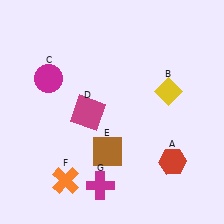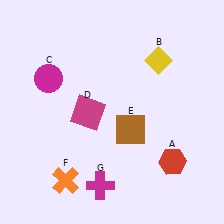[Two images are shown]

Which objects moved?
The objects that moved are: the yellow diamond (B), the brown square (E).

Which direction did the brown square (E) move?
The brown square (E) moved right.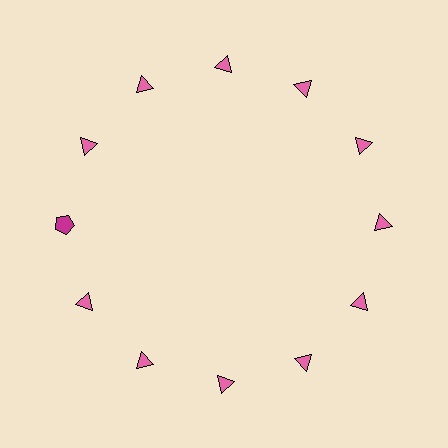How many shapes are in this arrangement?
There are 12 shapes arranged in a ring pattern.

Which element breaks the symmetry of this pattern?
The magenta pentagon at roughly the 9 o'clock position breaks the symmetry. All other shapes are pink triangles.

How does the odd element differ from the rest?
It differs in both color (magenta instead of pink) and shape (pentagon instead of triangle).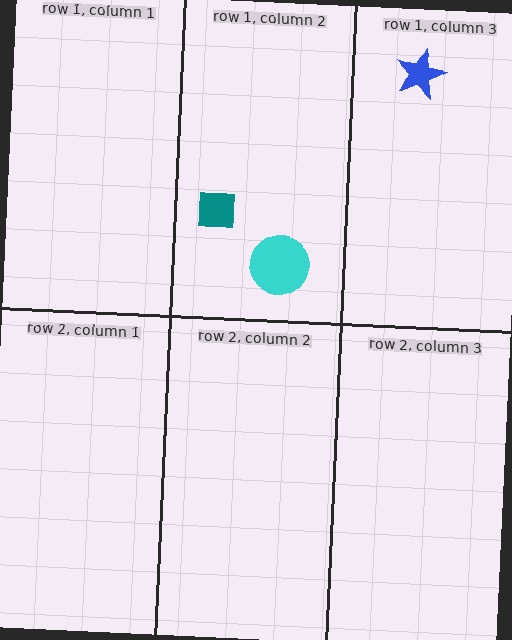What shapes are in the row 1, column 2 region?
The teal square, the cyan circle.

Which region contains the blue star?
The row 1, column 3 region.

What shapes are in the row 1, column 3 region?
The blue star.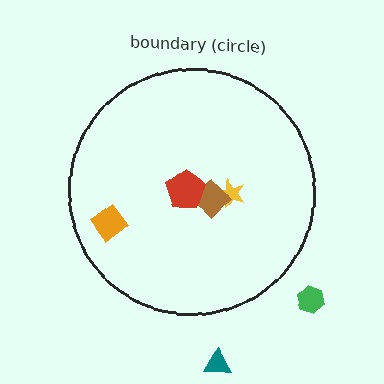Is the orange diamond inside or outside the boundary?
Inside.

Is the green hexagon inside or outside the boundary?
Outside.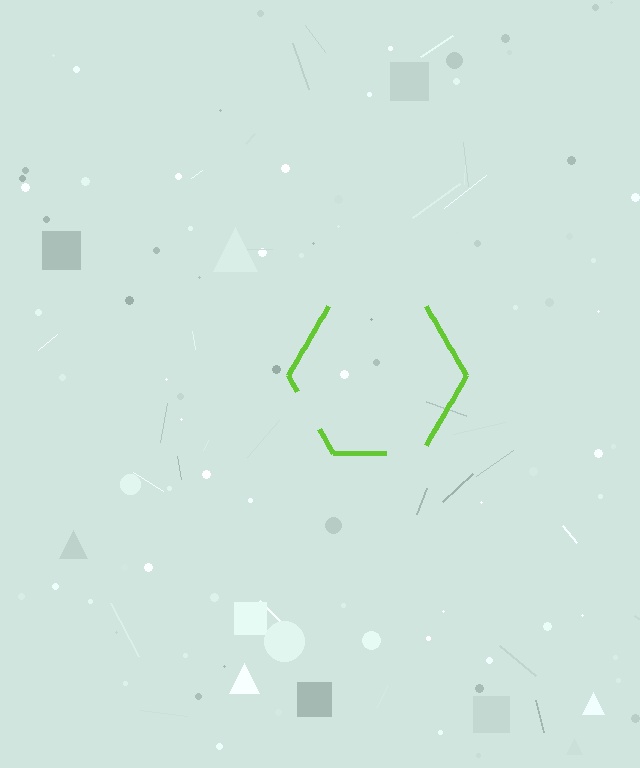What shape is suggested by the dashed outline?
The dashed outline suggests a hexagon.